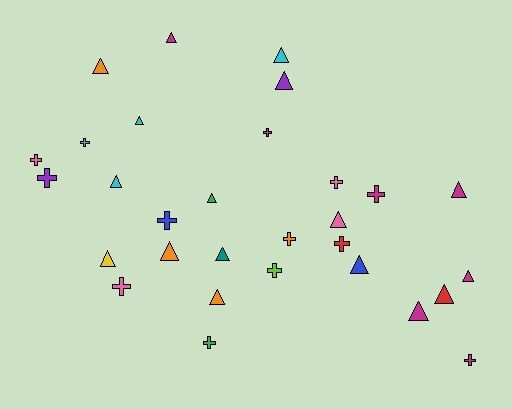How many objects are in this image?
There are 30 objects.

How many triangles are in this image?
There are 17 triangles.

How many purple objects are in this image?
There are 2 purple objects.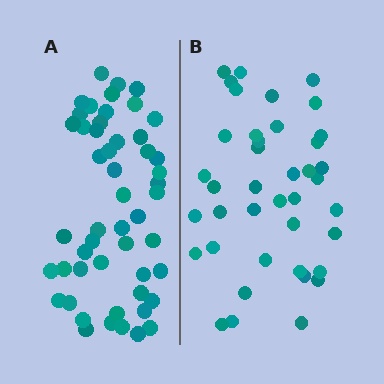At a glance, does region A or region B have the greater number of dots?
Region A (the left region) has more dots.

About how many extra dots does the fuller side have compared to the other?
Region A has roughly 12 or so more dots than region B.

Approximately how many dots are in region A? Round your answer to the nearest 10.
About 50 dots. (The exact count is 51, which rounds to 50.)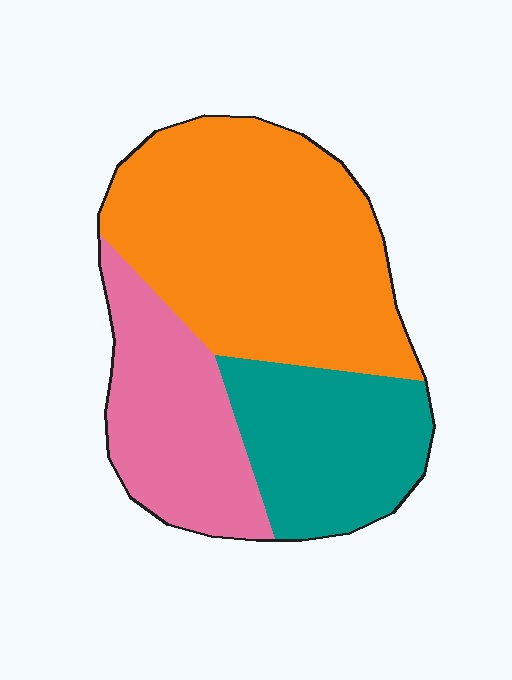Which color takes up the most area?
Orange, at roughly 50%.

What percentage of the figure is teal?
Teal covers 25% of the figure.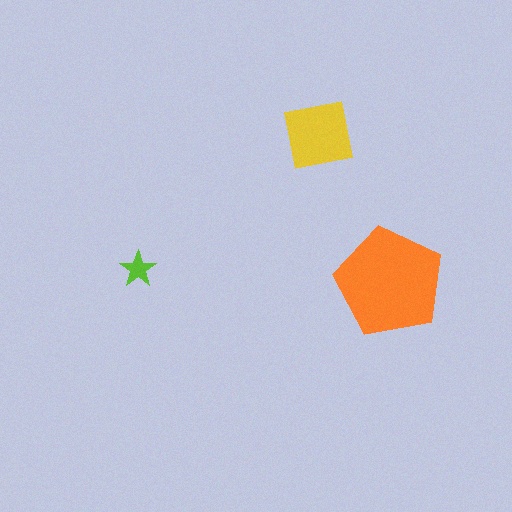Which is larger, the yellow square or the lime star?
The yellow square.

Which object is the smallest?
The lime star.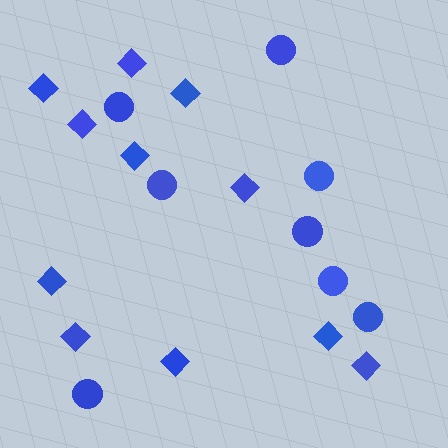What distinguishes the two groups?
There are 2 groups: one group of circles (8) and one group of diamonds (11).